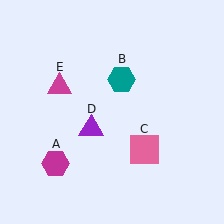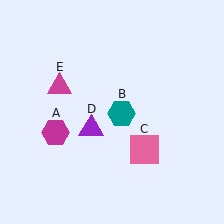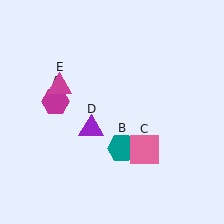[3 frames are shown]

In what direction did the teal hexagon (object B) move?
The teal hexagon (object B) moved down.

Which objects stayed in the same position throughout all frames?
Pink square (object C) and purple triangle (object D) and magenta triangle (object E) remained stationary.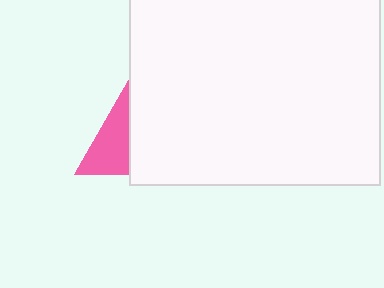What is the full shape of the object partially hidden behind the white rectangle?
The partially hidden object is a pink triangle.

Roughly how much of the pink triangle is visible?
A small part of it is visible (roughly 35%).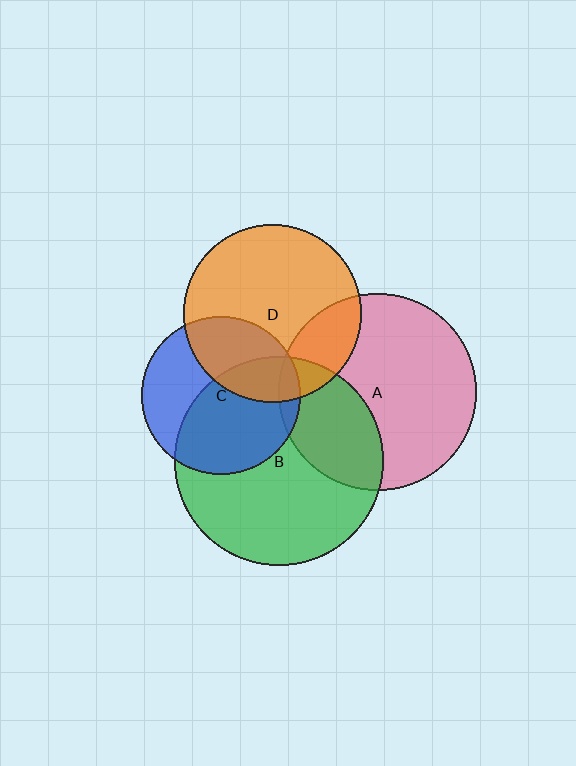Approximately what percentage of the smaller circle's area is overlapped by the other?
Approximately 35%.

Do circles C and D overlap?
Yes.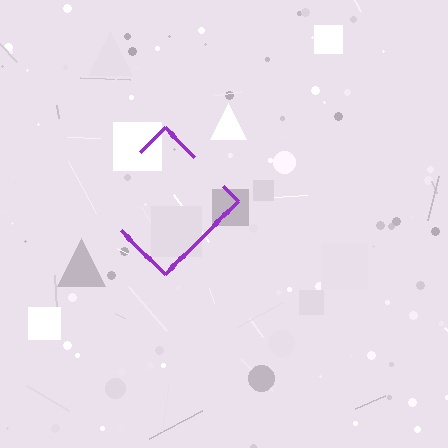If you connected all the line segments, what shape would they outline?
They would outline a diamond.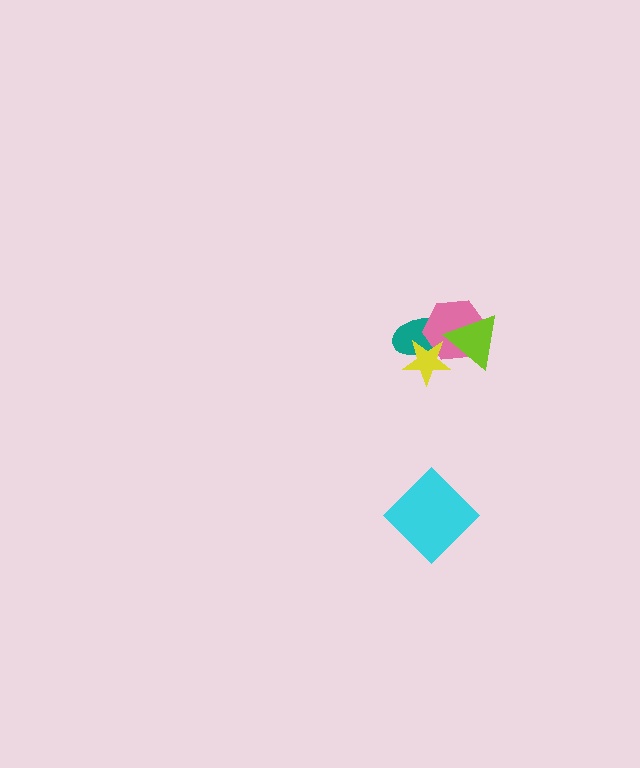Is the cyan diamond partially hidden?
No, no other shape covers it.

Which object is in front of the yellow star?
The lime triangle is in front of the yellow star.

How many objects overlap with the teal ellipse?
2 objects overlap with the teal ellipse.